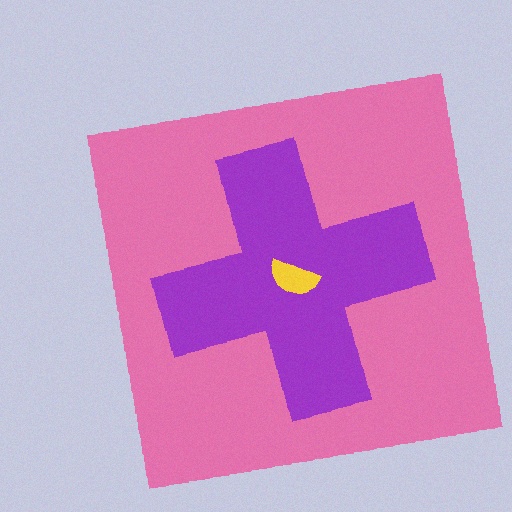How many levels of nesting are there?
3.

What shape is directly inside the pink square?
The purple cross.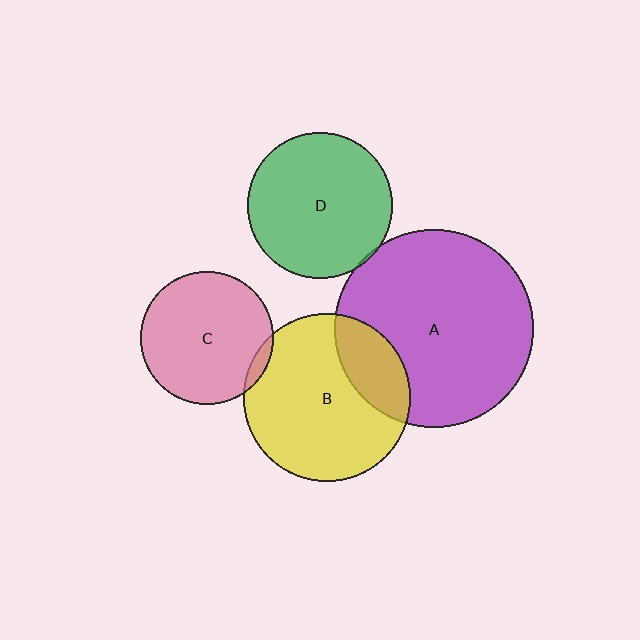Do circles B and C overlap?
Yes.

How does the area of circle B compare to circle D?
Approximately 1.3 times.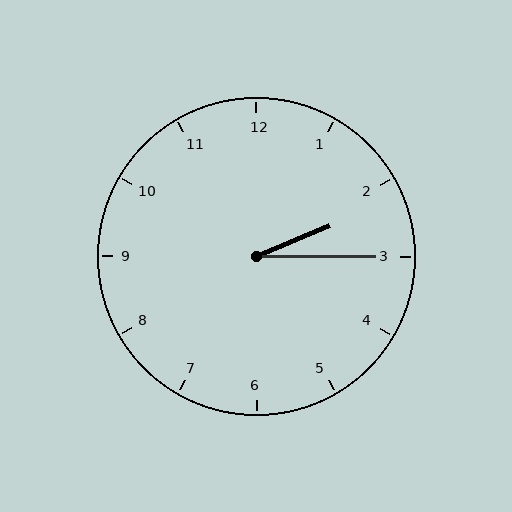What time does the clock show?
2:15.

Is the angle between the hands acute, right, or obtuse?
It is acute.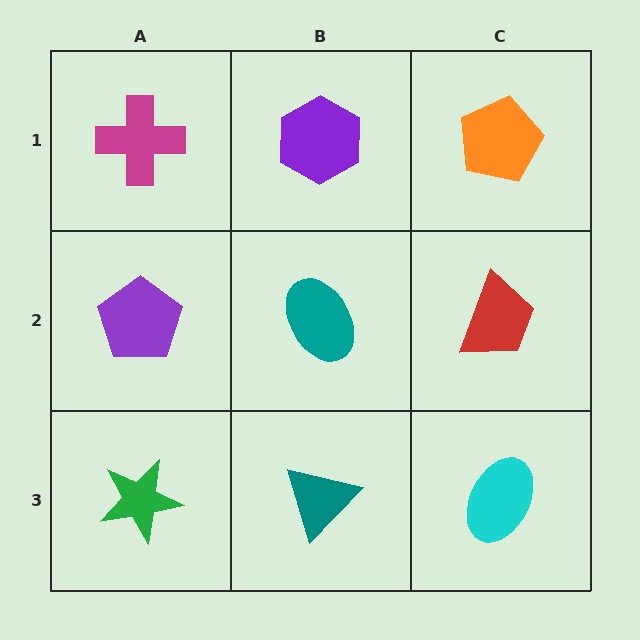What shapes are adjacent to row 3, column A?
A purple pentagon (row 2, column A), a teal triangle (row 3, column B).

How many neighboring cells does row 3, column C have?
2.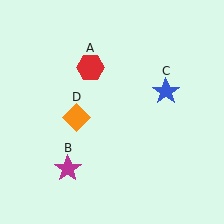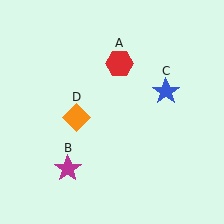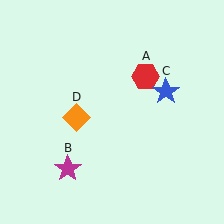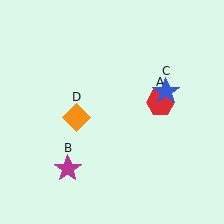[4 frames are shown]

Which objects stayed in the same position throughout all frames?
Magenta star (object B) and blue star (object C) and orange diamond (object D) remained stationary.